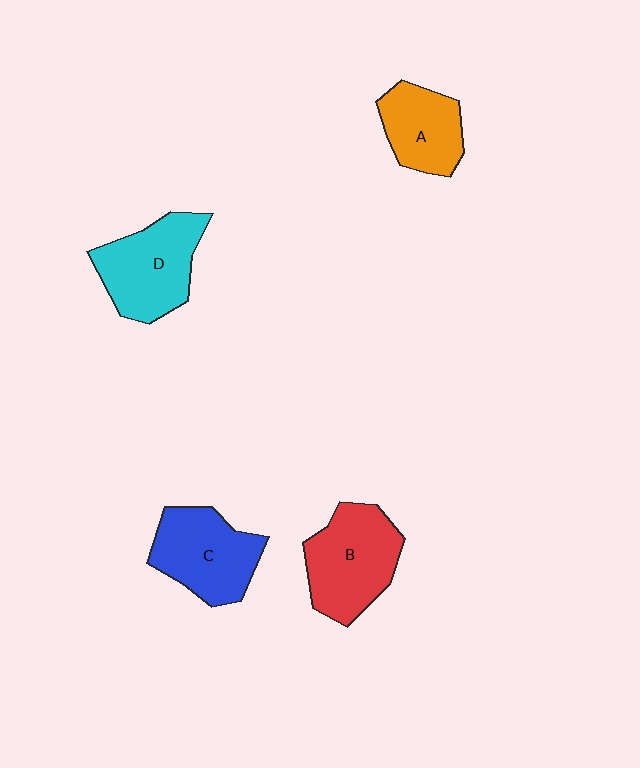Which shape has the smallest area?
Shape A (orange).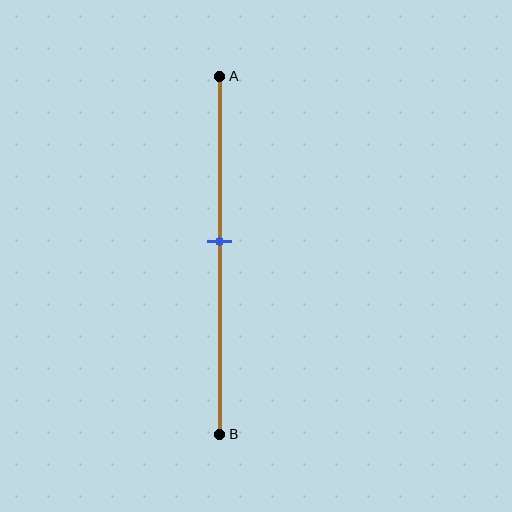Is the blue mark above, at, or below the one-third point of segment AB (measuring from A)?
The blue mark is below the one-third point of segment AB.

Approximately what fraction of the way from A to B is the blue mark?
The blue mark is approximately 45% of the way from A to B.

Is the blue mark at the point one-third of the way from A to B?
No, the mark is at about 45% from A, not at the 33% one-third point.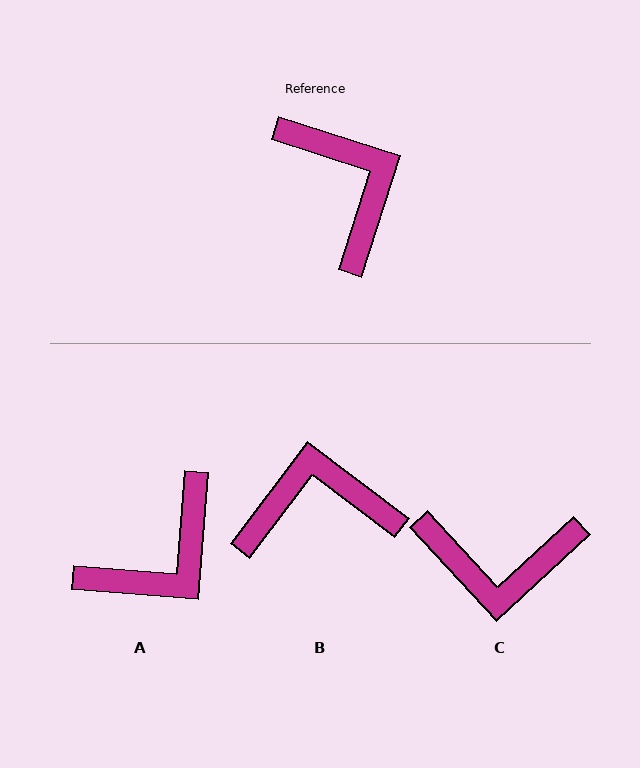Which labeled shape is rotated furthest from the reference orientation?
C, about 120 degrees away.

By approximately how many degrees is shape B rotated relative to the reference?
Approximately 71 degrees counter-clockwise.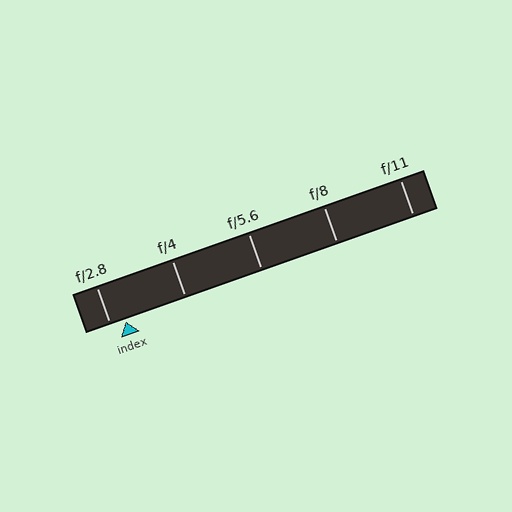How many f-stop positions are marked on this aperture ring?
There are 5 f-stop positions marked.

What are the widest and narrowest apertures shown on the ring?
The widest aperture shown is f/2.8 and the narrowest is f/11.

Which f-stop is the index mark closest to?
The index mark is closest to f/2.8.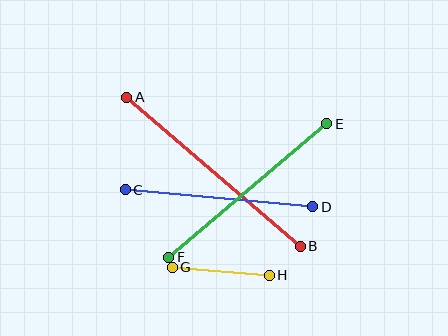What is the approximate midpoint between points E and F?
The midpoint is at approximately (248, 191) pixels.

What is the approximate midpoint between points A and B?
The midpoint is at approximately (214, 172) pixels.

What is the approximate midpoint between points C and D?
The midpoint is at approximately (219, 198) pixels.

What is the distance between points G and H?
The distance is approximately 97 pixels.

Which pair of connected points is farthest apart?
Points A and B are farthest apart.